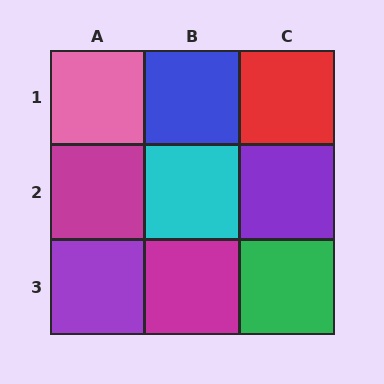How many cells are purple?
2 cells are purple.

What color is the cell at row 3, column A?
Purple.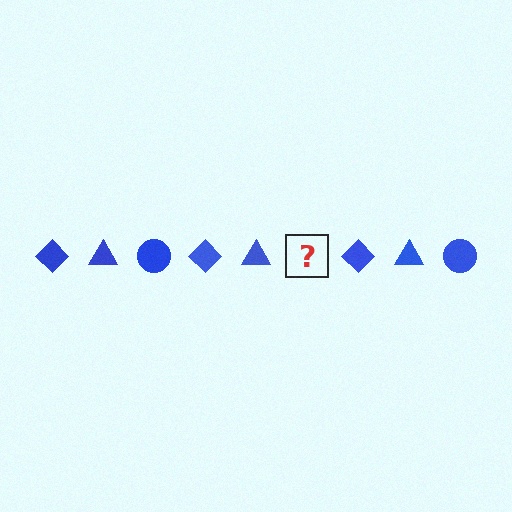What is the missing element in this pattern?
The missing element is a blue circle.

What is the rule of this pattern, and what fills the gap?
The rule is that the pattern cycles through diamond, triangle, circle shapes in blue. The gap should be filled with a blue circle.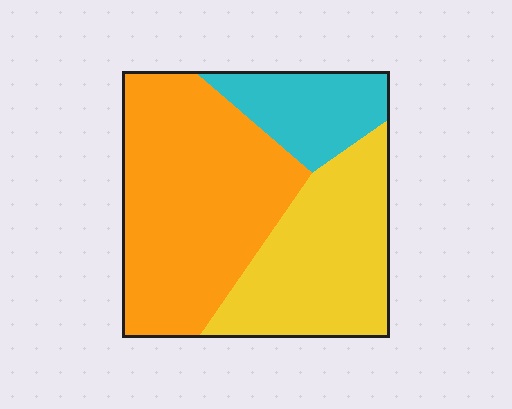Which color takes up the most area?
Orange, at roughly 50%.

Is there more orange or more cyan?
Orange.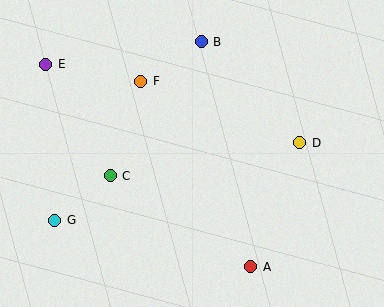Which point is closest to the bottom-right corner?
Point A is closest to the bottom-right corner.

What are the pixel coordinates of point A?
Point A is at (251, 267).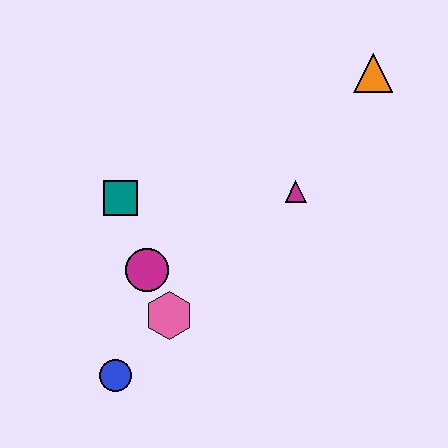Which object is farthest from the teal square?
The orange triangle is farthest from the teal square.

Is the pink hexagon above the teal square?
No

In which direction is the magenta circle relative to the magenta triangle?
The magenta circle is to the left of the magenta triangle.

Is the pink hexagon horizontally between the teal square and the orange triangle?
Yes